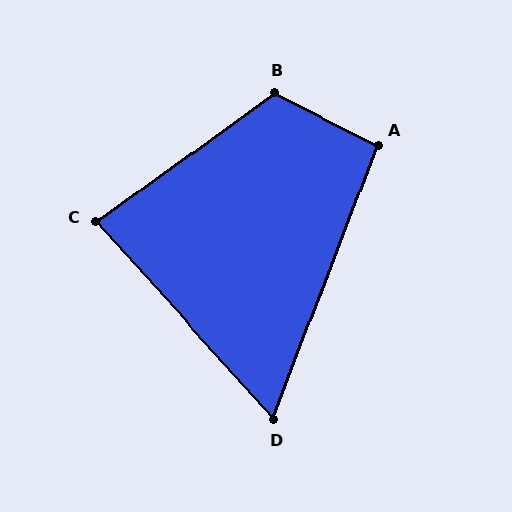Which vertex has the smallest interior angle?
D, at approximately 63 degrees.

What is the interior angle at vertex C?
Approximately 84 degrees (acute).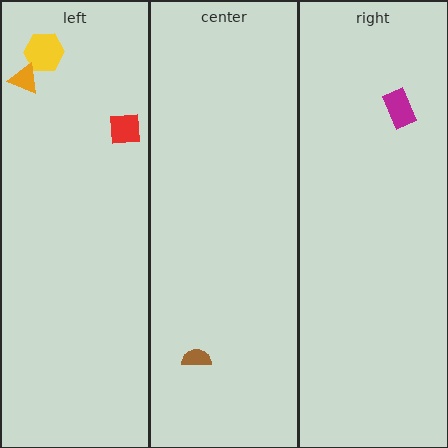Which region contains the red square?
The left region.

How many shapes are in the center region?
1.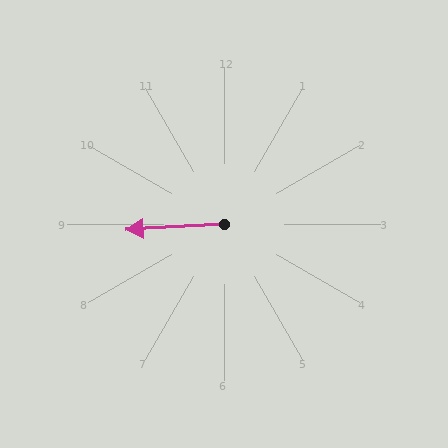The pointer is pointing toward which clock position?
Roughly 9 o'clock.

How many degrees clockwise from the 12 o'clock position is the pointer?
Approximately 267 degrees.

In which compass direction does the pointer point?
West.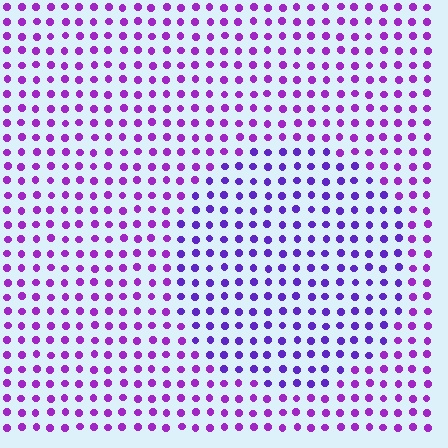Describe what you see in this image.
The image is filled with small purple elements in a uniform arrangement. A circle-shaped region is visible where the elements are tinted to a slightly different hue, forming a subtle color boundary.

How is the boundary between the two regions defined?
The boundary is defined purely by a slight shift in hue (about 25 degrees). Spacing, size, and orientation are identical on both sides.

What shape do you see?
I see a circle.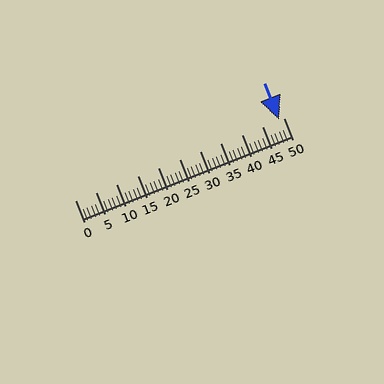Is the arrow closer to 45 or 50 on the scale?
The arrow is closer to 50.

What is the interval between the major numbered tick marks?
The major tick marks are spaced 5 units apart.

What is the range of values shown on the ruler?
The ruler shows values from 0 to 50.